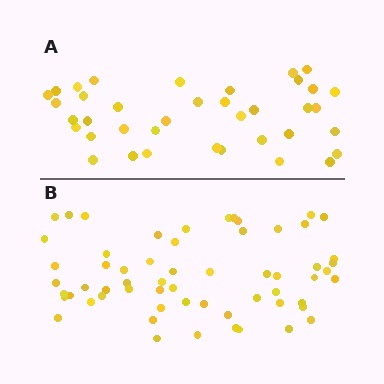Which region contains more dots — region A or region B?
Region B (the bottom region) has more dots.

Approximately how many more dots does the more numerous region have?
Region B has approximately 20 more dots than region A.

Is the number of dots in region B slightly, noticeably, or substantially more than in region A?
Region B has substantially more. The ratio is roughly 1.6 to 1.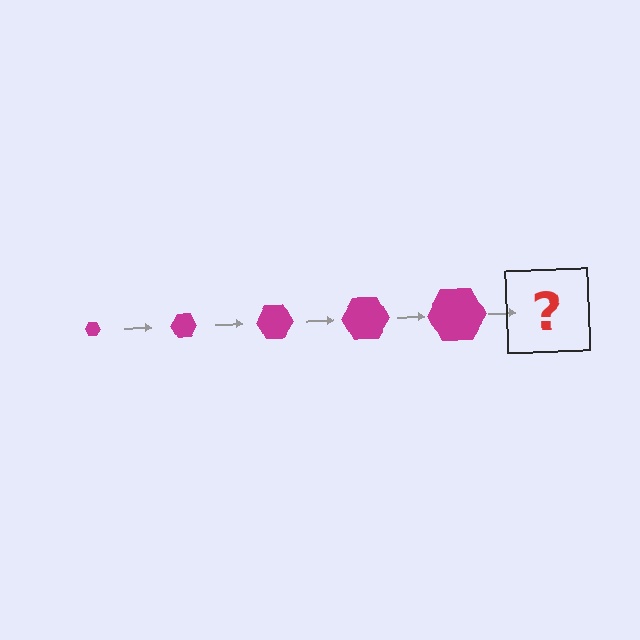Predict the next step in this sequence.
The next step is a magenta hexagon, larger than the previous one.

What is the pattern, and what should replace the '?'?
The pattern is that the hexagon gets progressively larger each step. The '?' should be a magenta hexagon, larger than the previous one.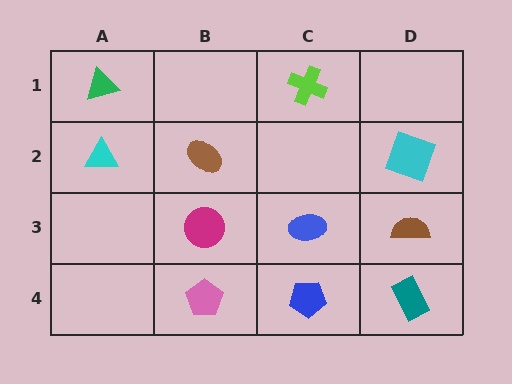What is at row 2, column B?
A brown ellipse.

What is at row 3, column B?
A magenta circle.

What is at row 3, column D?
A brown semicircle.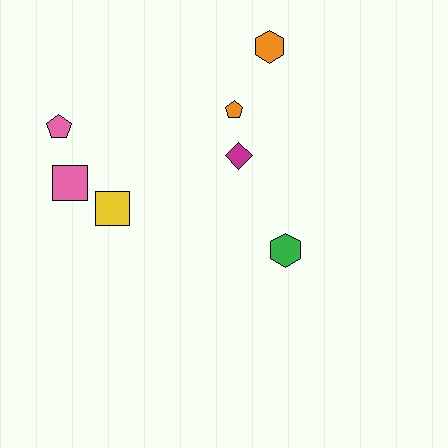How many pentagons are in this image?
There are 2 pentagons.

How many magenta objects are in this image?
There is 1 magenta object.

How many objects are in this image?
There are 7 objects.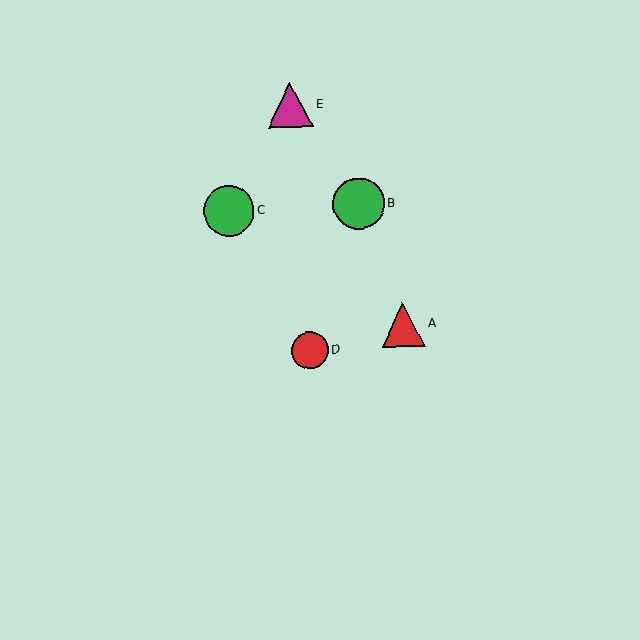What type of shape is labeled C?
Shape C is a green circle.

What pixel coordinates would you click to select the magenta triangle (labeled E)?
Click at (290, 105) to select the magenta triangle E.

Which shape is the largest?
The green circle (labeled B) is the largest.